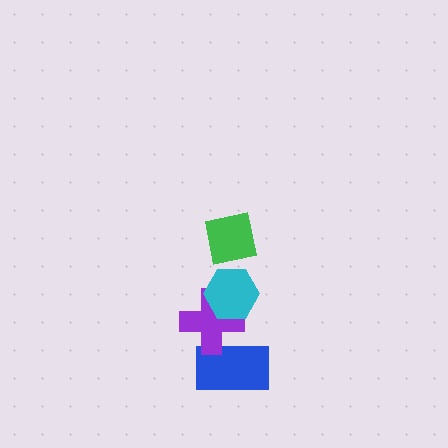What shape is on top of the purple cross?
The cyan hexagon is on top of the purple cross.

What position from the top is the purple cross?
The purple cross is 3rd from the top.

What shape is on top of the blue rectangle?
The purple cross is on top of the blue rectangle.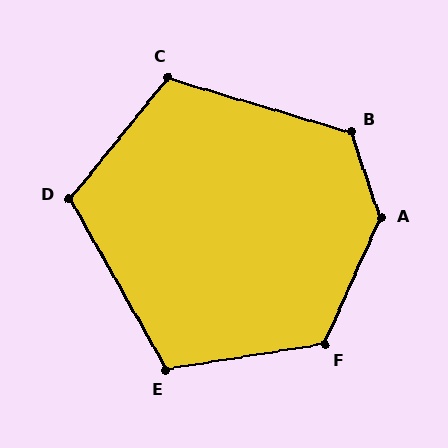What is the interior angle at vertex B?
Approximately 126 degrees (obtuse).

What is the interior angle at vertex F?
Approximately 123 degrees (obtuse).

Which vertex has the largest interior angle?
A, at approximately 137 degrees.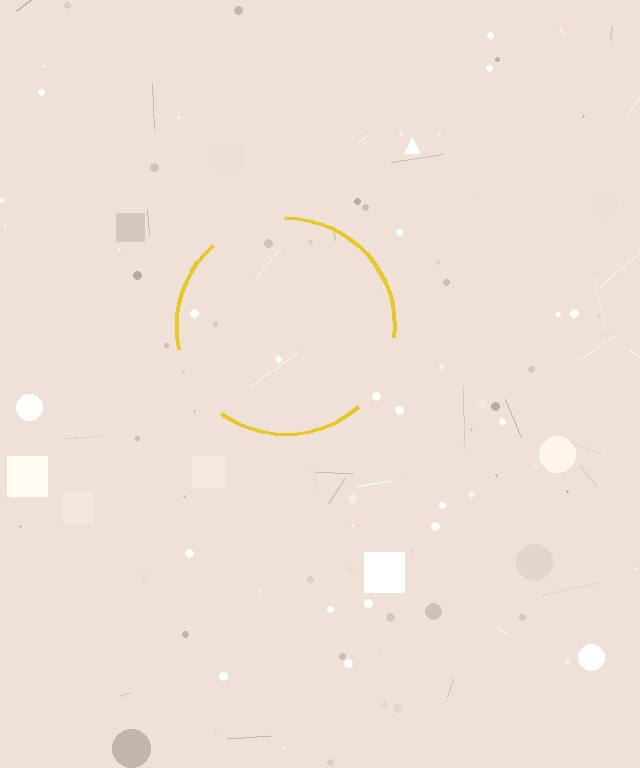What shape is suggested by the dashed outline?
The dashed outline suggests a circle.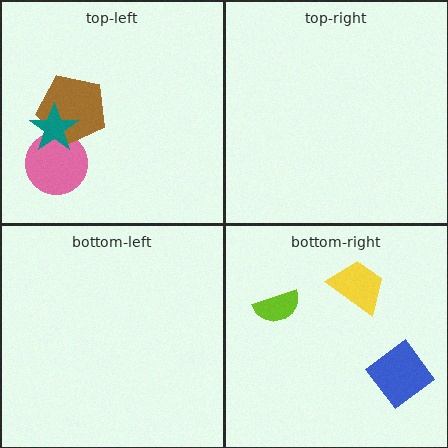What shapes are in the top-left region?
The pink circle, the brown pentagon, the teal star.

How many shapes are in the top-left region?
3.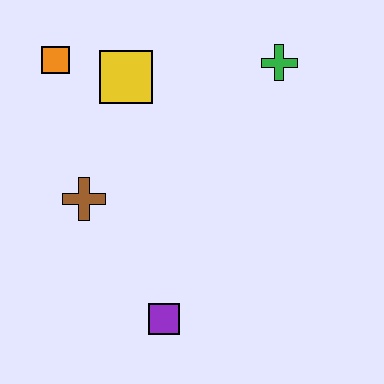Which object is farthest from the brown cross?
The green cross is farthest from the brown cross.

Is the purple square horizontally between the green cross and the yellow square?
Yes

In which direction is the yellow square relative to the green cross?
The yellow square is to the left of the green cross.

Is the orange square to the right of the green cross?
No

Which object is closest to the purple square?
The brown cross is closest to the purple square.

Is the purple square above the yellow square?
No